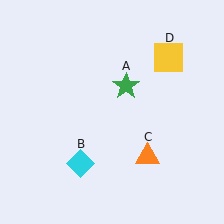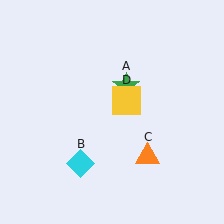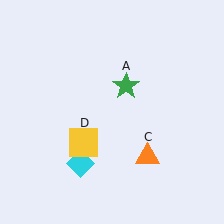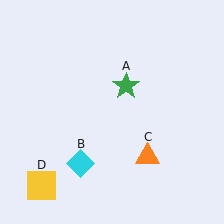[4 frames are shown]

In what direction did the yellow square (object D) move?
The yellow square (object D) moved down and to the left.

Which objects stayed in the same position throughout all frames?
Green star (object A) and cyan diamond (object B) and orange triangle (object C) remained stationary.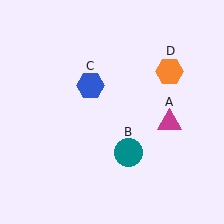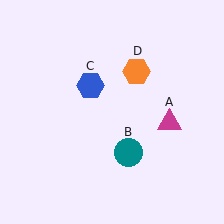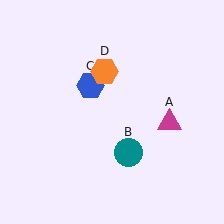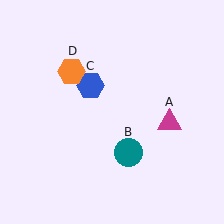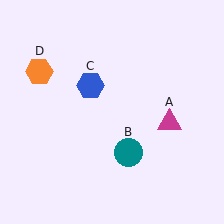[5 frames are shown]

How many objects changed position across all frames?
1 object changed position: orange hexagon (object D).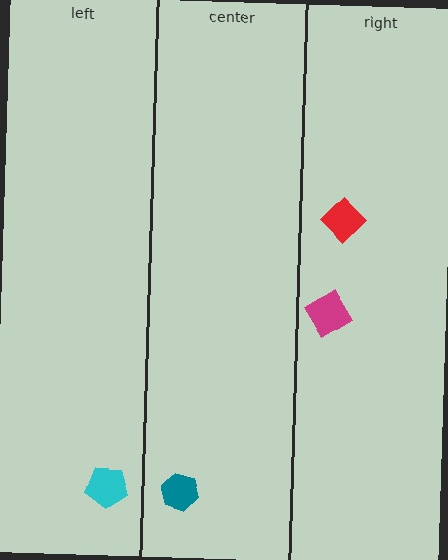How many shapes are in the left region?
1.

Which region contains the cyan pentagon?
The left region.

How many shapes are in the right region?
2.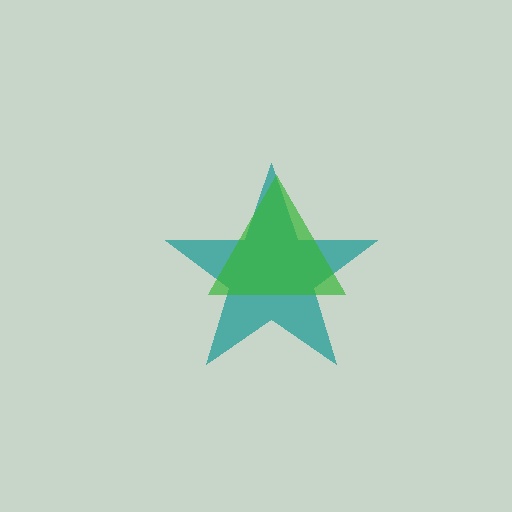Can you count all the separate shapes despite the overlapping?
Yes, there are 2 separate shapes.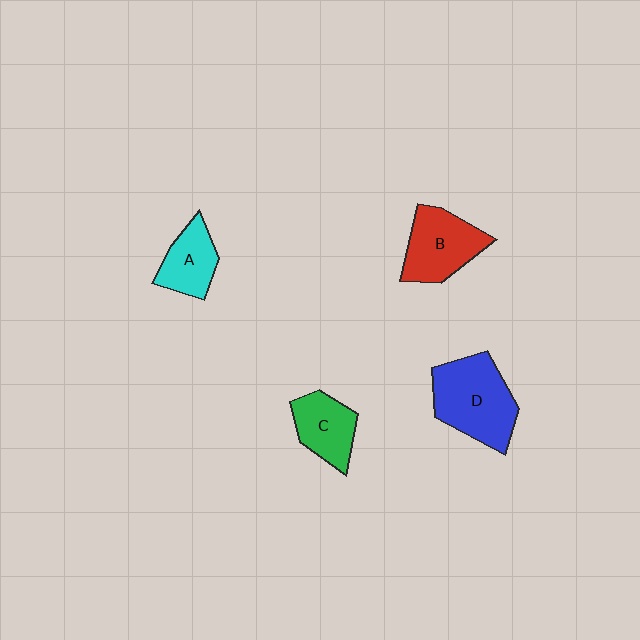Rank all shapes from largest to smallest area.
From largest to smallest: D (blue), B (red), C (green), A (cyan).